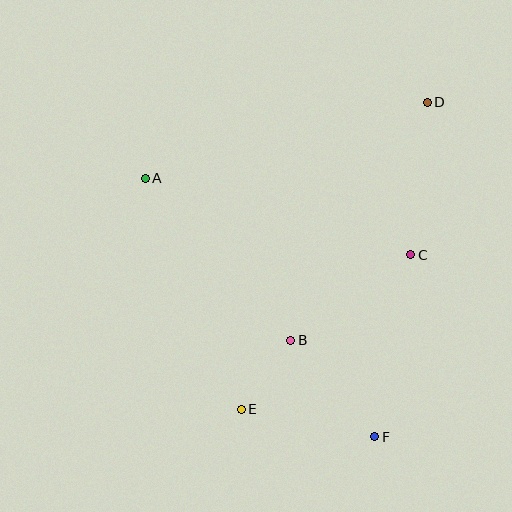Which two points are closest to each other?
Points B and E are closest to each other.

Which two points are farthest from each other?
Points D and E are farthest from each other.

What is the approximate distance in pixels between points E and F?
The distance between E and F is approximately 136 pixels.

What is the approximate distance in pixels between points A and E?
The distance between A and E is approximately 250 pixels.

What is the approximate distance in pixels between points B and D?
The distance between B and D is approximately 274 pixels.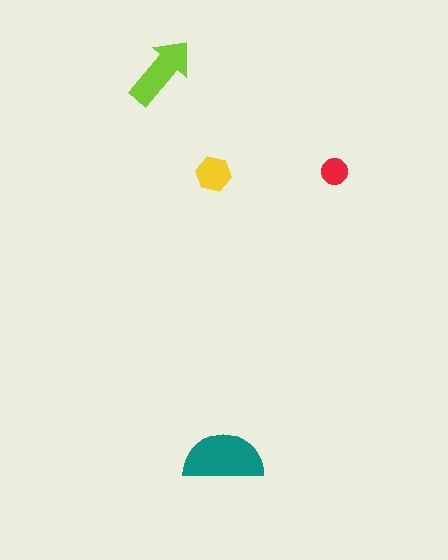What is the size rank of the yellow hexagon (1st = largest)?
3rd.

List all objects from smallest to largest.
The red circle, the yellow hexagon, the lime arrow, the teal semicircle.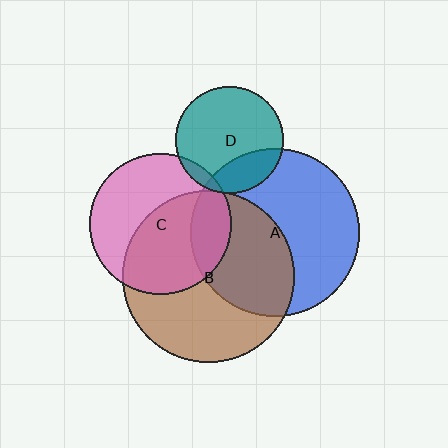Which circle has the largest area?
Circle B (brown).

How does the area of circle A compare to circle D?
Approximately 2.4 times.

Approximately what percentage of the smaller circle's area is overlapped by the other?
Approximately 5%.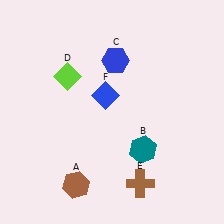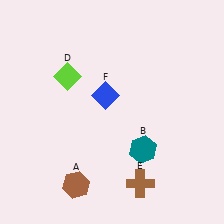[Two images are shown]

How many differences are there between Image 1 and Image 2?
There is 1 difference between the two images.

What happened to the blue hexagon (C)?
The blue hexagon (C) was removed in Image 2. It was in the top-right area of Image 1.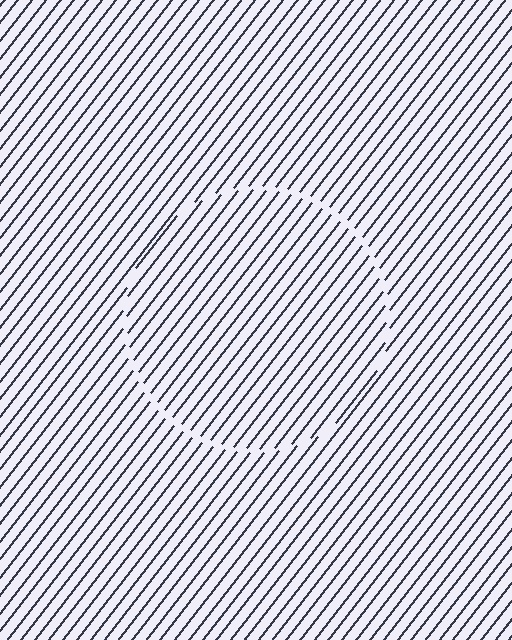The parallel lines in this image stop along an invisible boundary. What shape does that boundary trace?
An illusory circle. The interior of the shape contains the same grating, shifted by half a period — the contour is defined by the phase discontinuity where line-ends from the inner and outer gratings abut.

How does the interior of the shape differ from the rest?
The interior of the shape contains the same grating, shifted by half a period — the contour is defined by the phase discontinuity where line-ends from the inner and outer gratings abut.